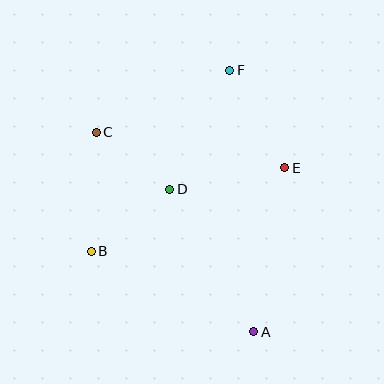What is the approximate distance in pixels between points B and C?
The distance between B and C is approximately 119 pixels.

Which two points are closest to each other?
Points C and D are closest to each other.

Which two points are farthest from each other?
Points A and F are farthest from each other.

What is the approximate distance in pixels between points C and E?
The distance between C and E is approximately 192 pixels.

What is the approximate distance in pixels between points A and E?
The distance between A and E is approximately 167 pixels.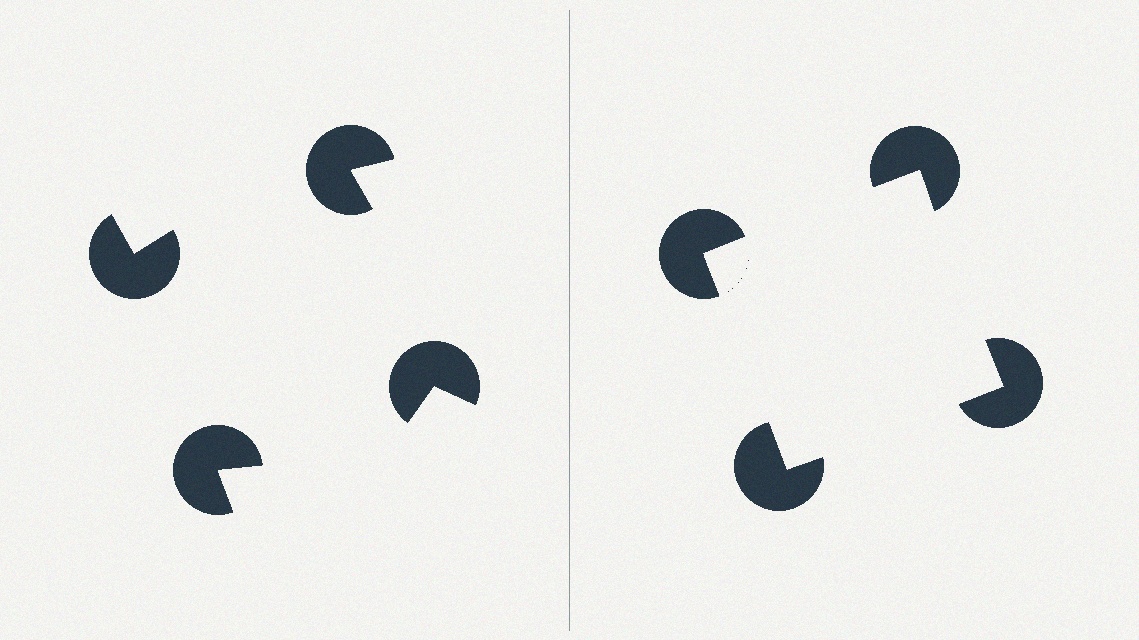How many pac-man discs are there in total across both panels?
8 — 4 on each side.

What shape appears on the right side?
An illusory square.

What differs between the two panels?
The pac-man discs are positioned identically on both sides; only the wedge orientations differ. On the right they align to a square; on the left they are misaligned.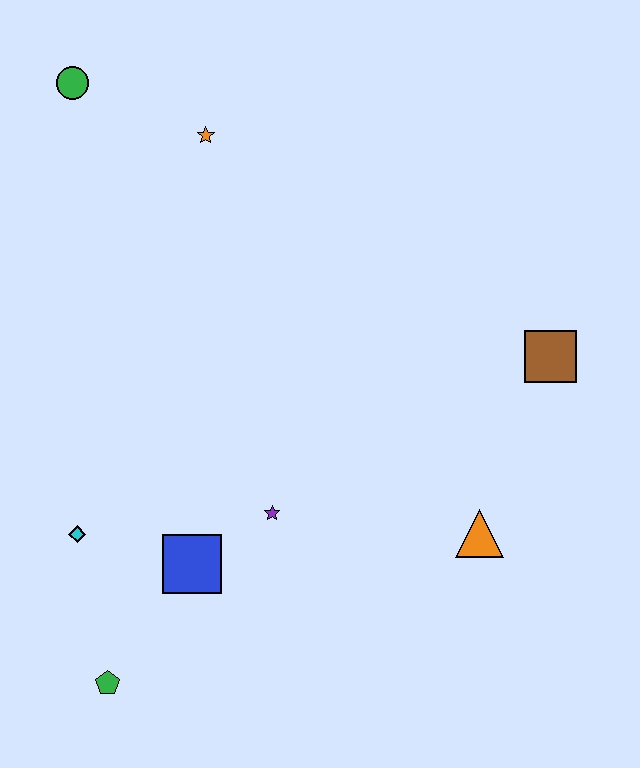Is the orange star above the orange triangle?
Yes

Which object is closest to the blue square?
The purple star is closest to the blue square.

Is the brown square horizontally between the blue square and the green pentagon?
No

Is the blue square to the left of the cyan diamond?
No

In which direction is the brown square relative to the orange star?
The brown square is to the right of the orange star.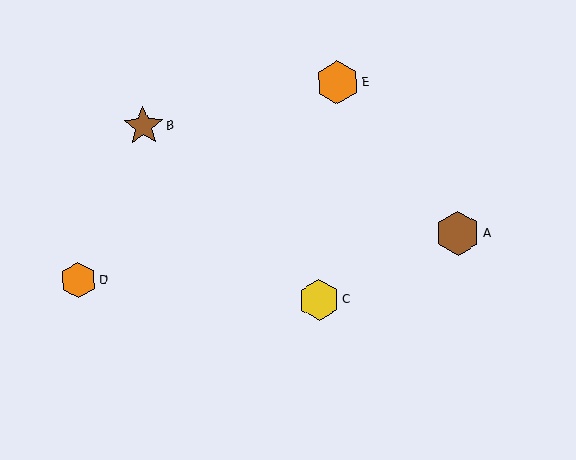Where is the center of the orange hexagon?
The center of the orange hexagon is at (337, 82).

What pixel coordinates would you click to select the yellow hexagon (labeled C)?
Click at (319, 300) to select the yellow hexagon C.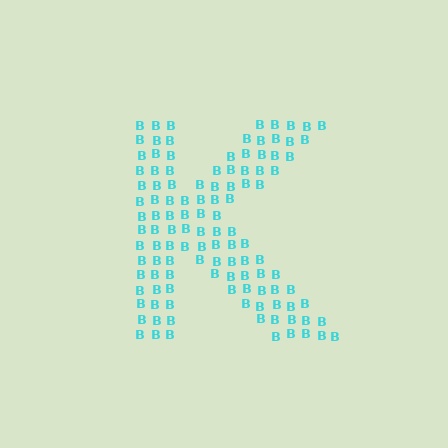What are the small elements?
The small elements are letter B's.